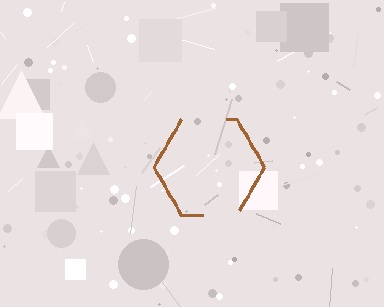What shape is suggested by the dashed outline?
The dashed outline suggests a hexagon.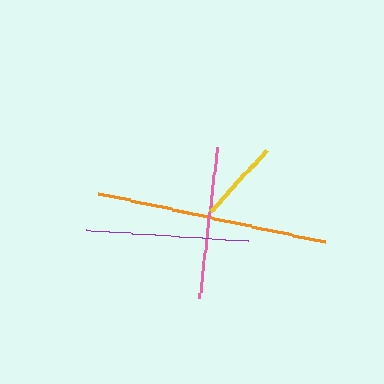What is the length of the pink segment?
The pink segment is approximately 153 pixels long.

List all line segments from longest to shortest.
From longest to shortest: orange, purple, pink, yellow.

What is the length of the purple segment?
The purple segment is approximately 163 pixels long.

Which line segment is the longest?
The orange line is the longest at approximately 232 pixels.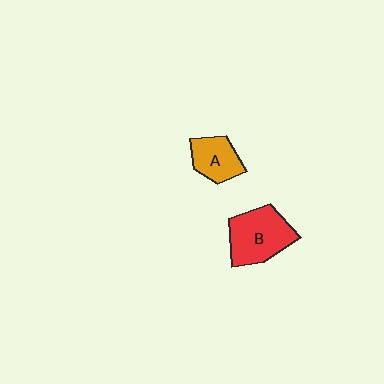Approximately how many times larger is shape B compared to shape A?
Approximately 1.6 times.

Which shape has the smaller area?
Shape A (orange).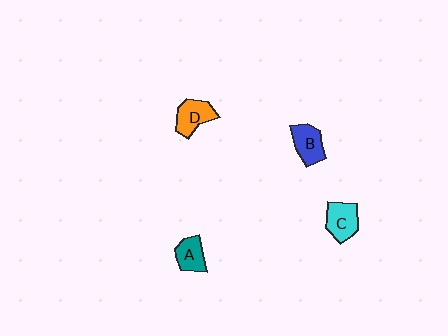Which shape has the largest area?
Shape C (cyan).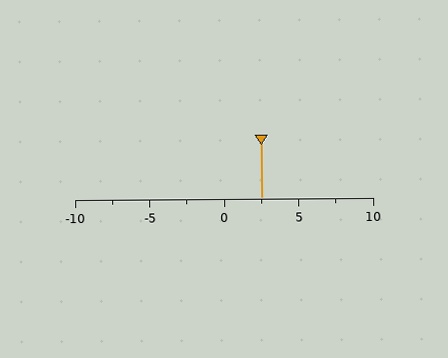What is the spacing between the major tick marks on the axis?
The major ticks are spaced 5 apart.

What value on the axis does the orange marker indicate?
The marker indicates approximately 2.5.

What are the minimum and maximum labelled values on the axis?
The axis runs from -10 to 10.